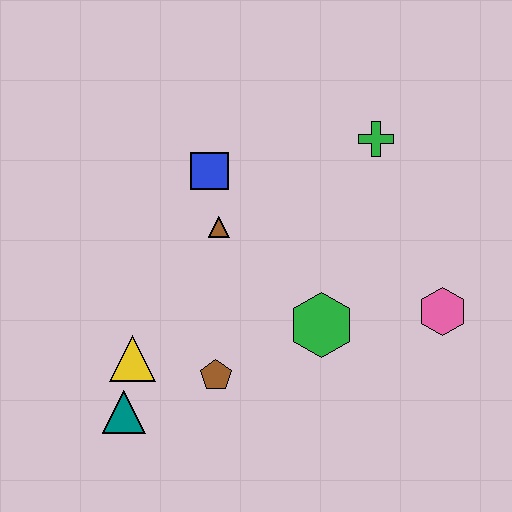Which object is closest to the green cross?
The blue square is closest to the green cross.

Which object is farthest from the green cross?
The teal triangle is farthest from the green cross.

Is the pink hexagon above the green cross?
No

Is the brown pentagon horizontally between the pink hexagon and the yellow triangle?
Yes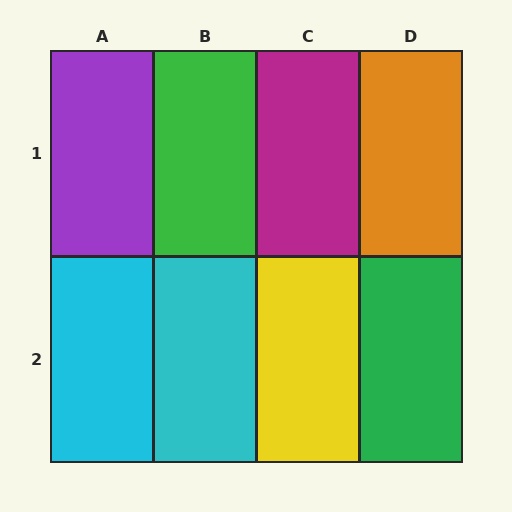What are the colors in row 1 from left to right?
Purple, green, magenta, orange.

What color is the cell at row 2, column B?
Cyan.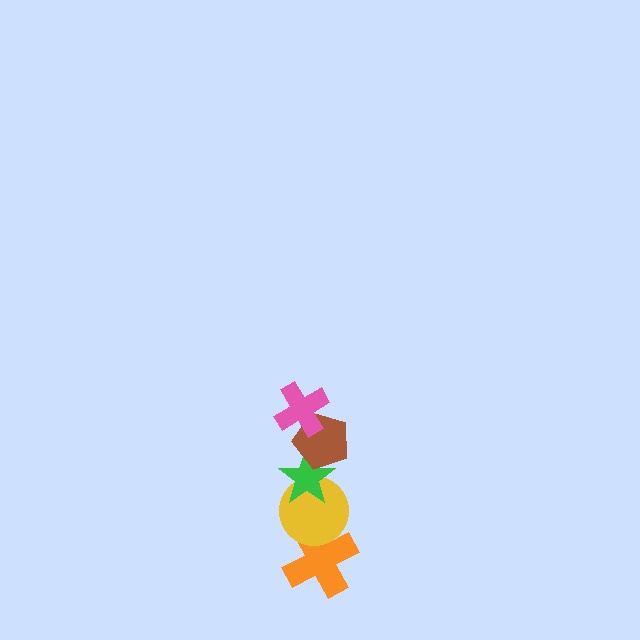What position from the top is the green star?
The green star is 3rd from the top.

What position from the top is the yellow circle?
The yellow circle is 4th from the top.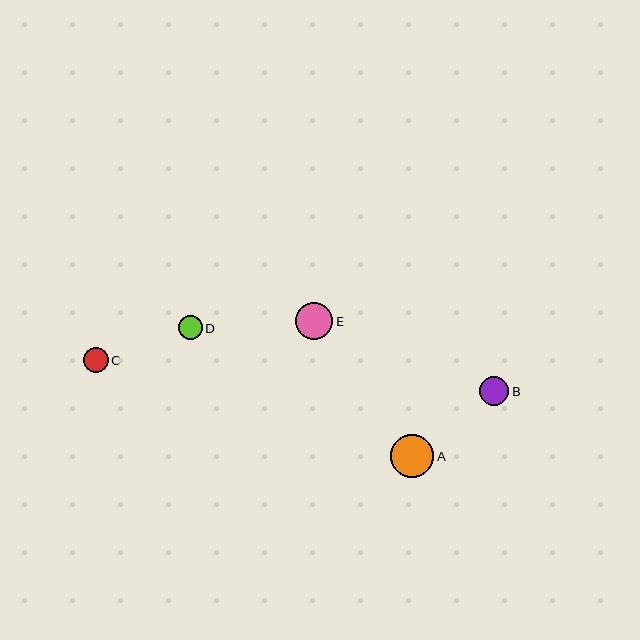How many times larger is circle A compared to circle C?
Circle A is approximately 1.8 times the size of circle C.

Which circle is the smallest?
Circle D is the smallest with a size of approximately 24 pixels.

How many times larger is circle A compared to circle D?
Circle A is approximately 1.8 times the size of circle D.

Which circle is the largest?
Circle A is the largest with a size of approximately 44 pixels.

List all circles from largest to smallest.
From largest to smallest: A, E, B, C, D.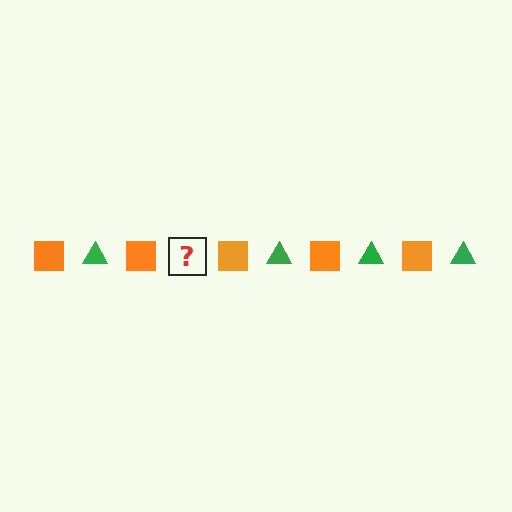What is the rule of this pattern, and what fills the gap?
The rule is that the pattern alternates between orange square and green triangle. The gap should be filled with a green triangle.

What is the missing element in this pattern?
The missing element is a green triangle.